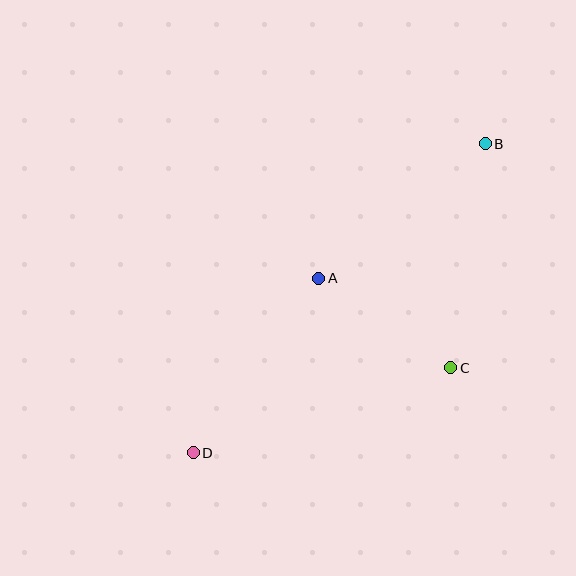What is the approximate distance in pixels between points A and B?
The distance between A and B is approximately 214 pixels.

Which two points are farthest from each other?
Points B and D are farthest from each other.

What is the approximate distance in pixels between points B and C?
The distance between B and C is approximately 227 pixels.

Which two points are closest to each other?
Points A and C are closest to each other.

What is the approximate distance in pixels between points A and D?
The distance between A and D is approximately 215 pixels.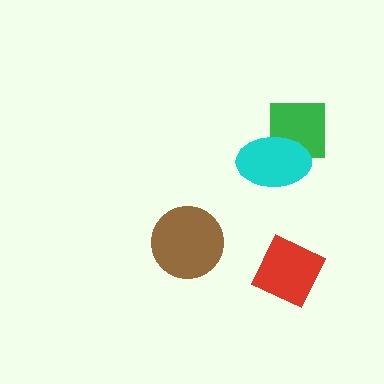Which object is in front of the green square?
The cyan ellipse is in front of the green square.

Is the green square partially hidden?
Yes, it is partially covered by another shape.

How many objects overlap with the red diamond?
0 objects overlap with the red diamond.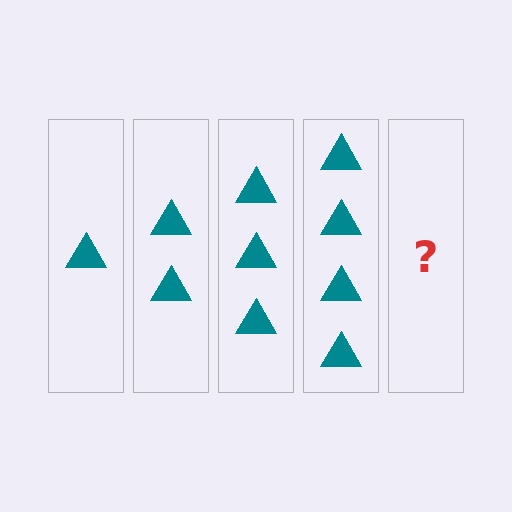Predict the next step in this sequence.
The next step is 5 triangles.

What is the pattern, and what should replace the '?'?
The pattern is that each step adds one more triangle. The '?' should be 5 triangles.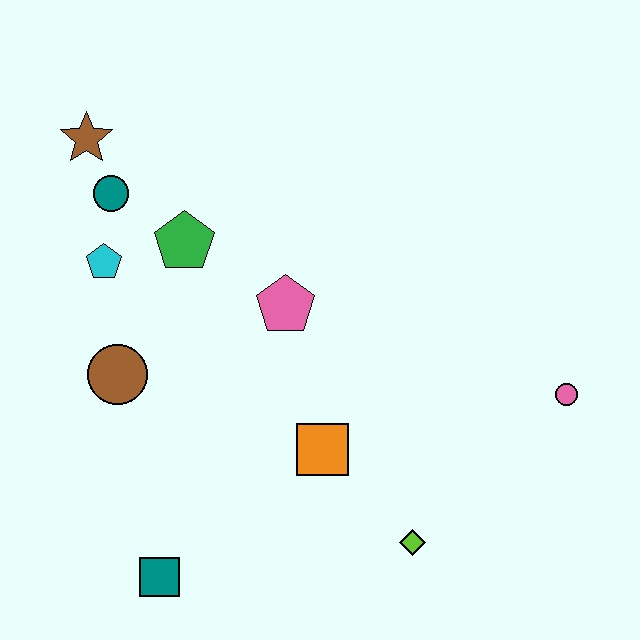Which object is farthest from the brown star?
The pink circle is farthest from the brown star.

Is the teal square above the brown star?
No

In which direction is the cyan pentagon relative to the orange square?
The cyan pentagon is to the left of the orange square.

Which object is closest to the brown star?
The teal circle is closest to the brown star.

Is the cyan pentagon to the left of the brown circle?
Yes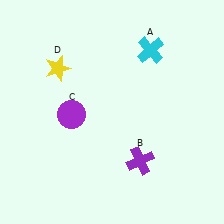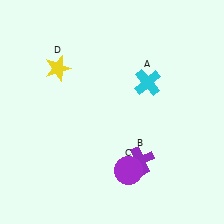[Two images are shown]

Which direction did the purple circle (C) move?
The purple circle (C) moved right.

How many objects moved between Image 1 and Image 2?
2 objects moved between the two images.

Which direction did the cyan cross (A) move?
The cyan cross (A) moved down.